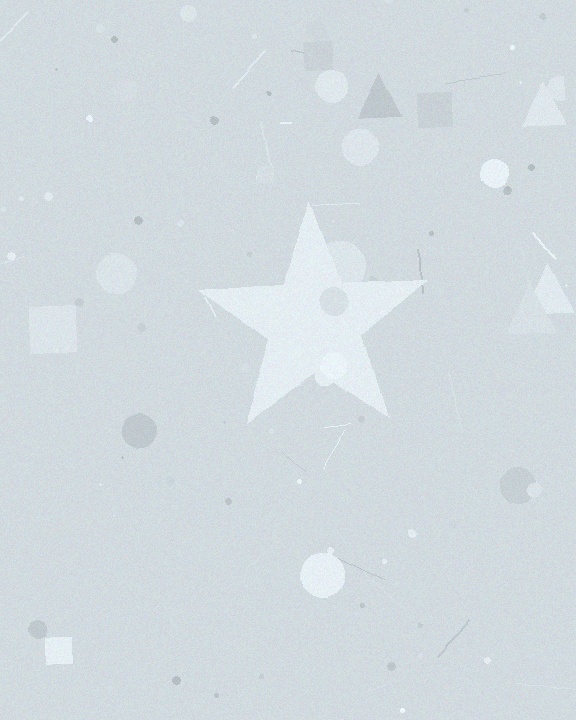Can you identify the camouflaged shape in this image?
The camouflaged shape is a star.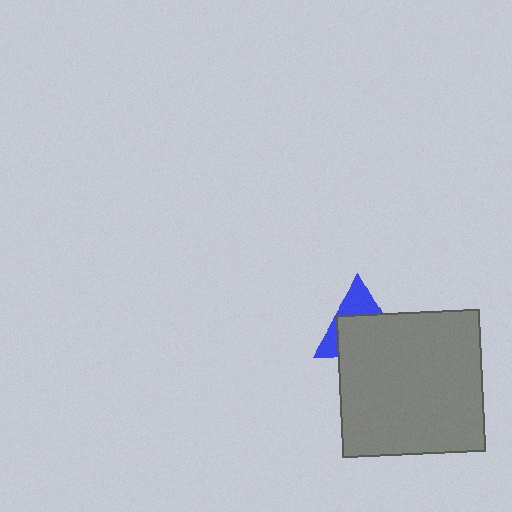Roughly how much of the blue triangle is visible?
A small part of it is visible (roughly 39%).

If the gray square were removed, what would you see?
You would see the complete blue triangle.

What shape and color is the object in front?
The object in front is a gray square.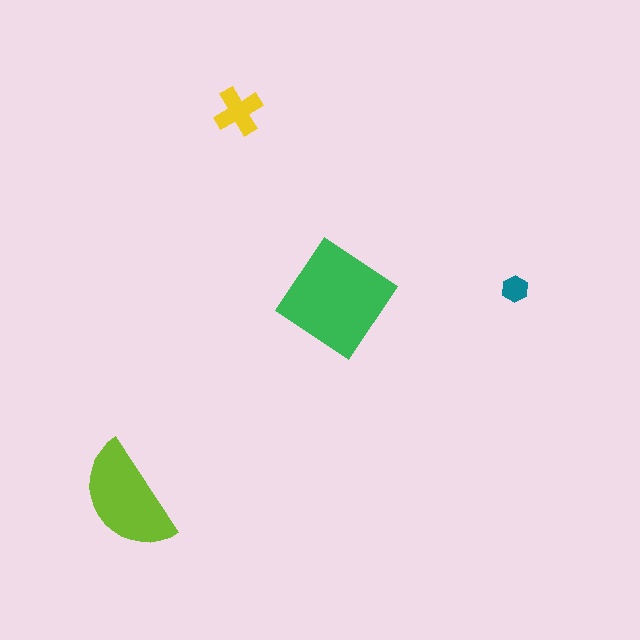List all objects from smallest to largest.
The teal hexagon, the yellow cross, the lime semicircle, the green diamond.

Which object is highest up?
The yellow cross is topmost.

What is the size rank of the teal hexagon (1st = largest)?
4th.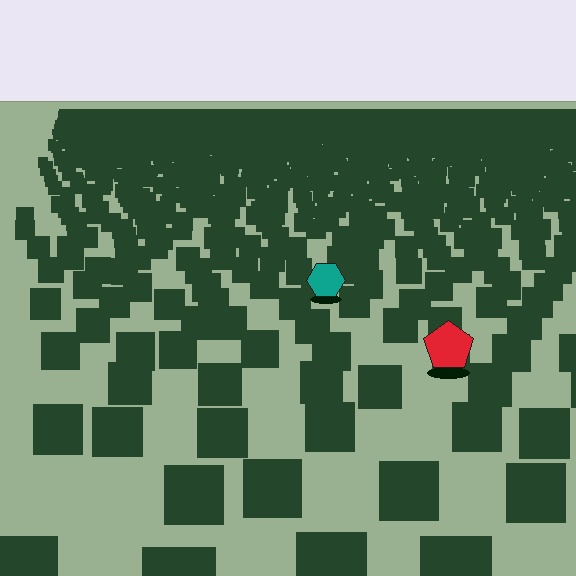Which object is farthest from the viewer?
The teal hexagon is farthest from the viewer. It appears smaller and the ground texture around it is denser.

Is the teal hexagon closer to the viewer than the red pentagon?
No. The red pentagon is closer — you can tell from the texture gradient: the ground texture is coarser near it.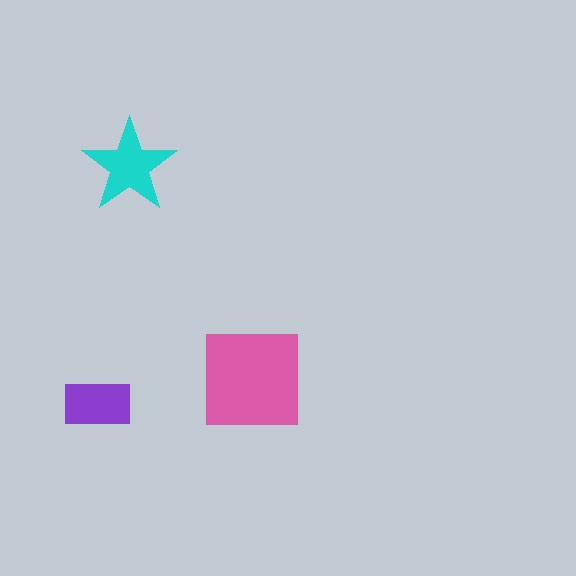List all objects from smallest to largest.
The purple rectangle, the cyan star, the pink square.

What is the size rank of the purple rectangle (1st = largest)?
3rd.